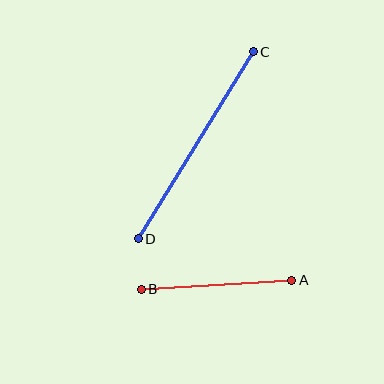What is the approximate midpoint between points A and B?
The midpoint is at approximately (216, 285) pixels.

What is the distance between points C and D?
The distance is approximately 219 pixels.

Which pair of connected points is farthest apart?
Points C and D are farthest apart.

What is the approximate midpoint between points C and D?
The midpoint is at approximately (196, 145) pixels.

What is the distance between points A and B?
The distance is approximately 150 pixels.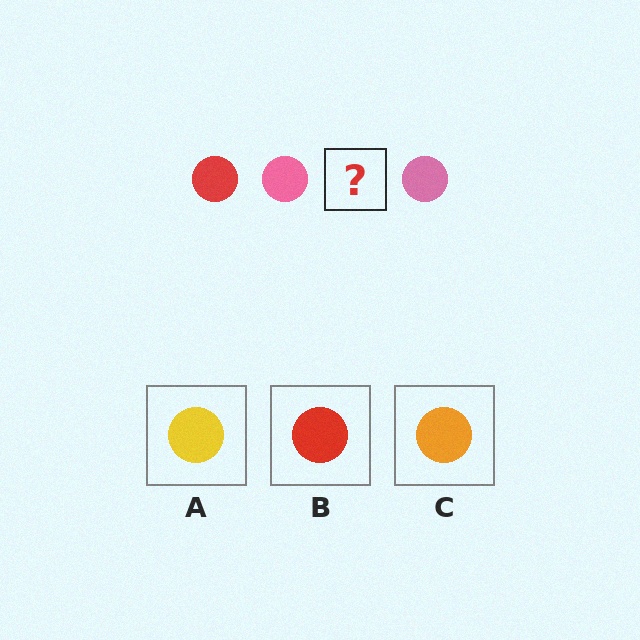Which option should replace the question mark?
Option B.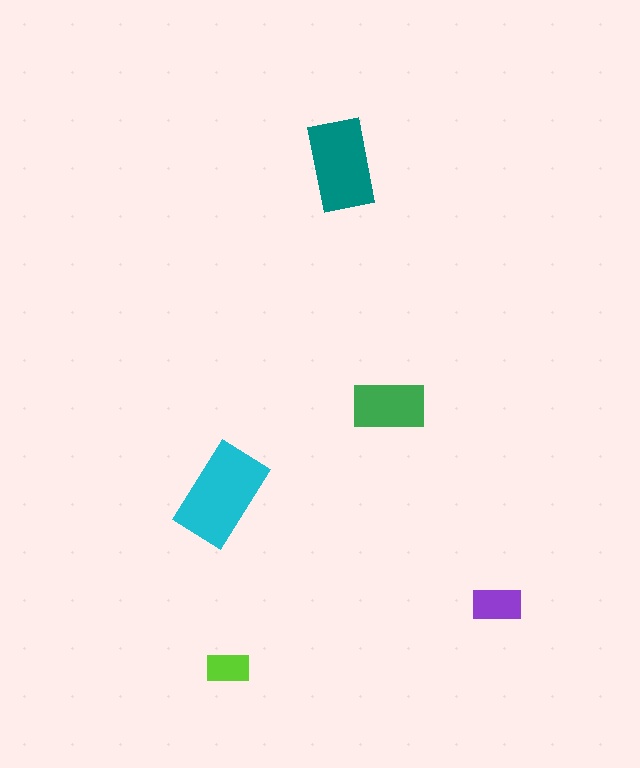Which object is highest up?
The teal rectangle is topmost.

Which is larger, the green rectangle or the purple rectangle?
The green one.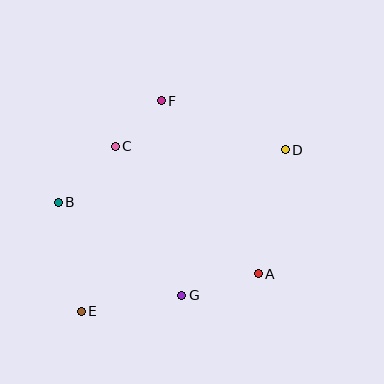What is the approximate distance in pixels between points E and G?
The distance between E and G is approximately 102 pixels.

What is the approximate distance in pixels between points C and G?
The distance between C and G is approximately 163 pixels.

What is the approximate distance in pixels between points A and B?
The distance between A and B is approximately 213 pixels.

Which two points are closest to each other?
Points C and F are closest to each other.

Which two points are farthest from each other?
Points D and E are farthest from each other.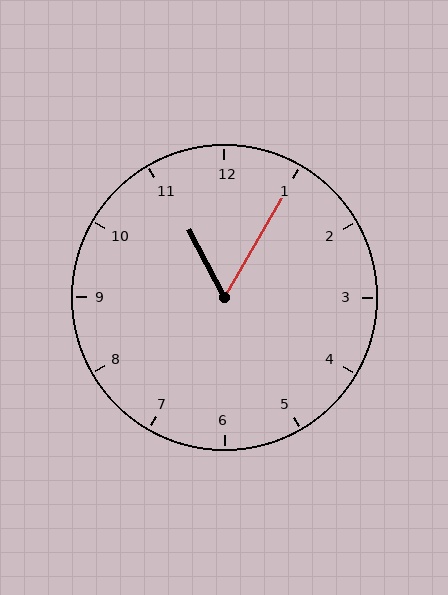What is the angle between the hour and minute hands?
Approximately 58 degrees.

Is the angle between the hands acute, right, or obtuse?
It is acute.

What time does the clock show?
11:05.